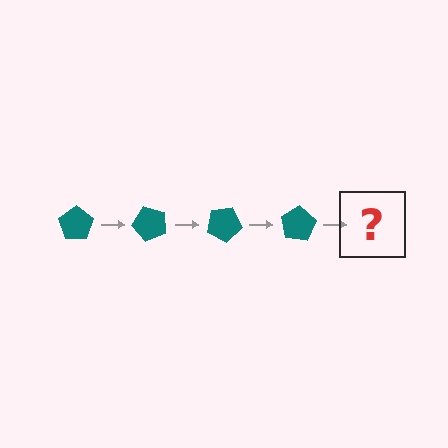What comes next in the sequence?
The next element should be a teal pentagon rotated 200 degrees.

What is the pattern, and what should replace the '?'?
The pattern is that the pentagon rotates 50 degrees each step. The '?' should be a teal pentagon rotated 200 degrees.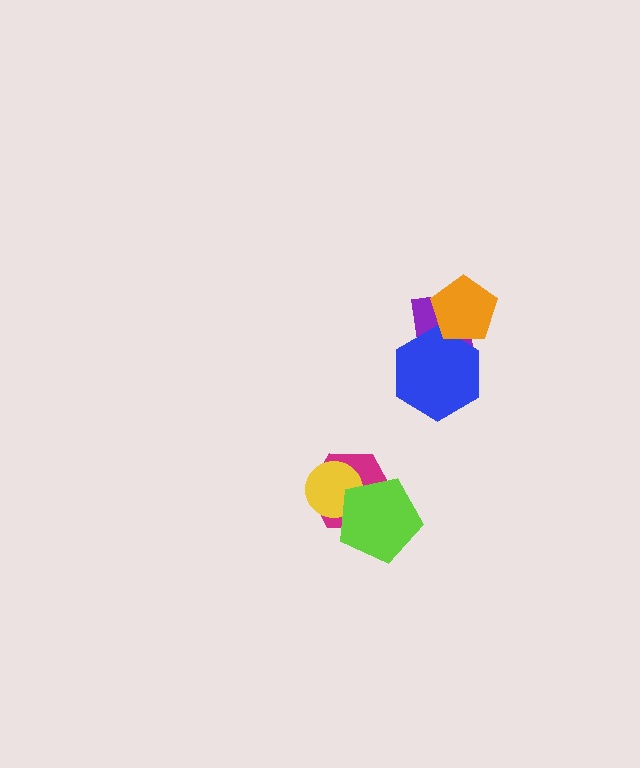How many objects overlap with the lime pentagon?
2 objects overlap with the lime pentagon.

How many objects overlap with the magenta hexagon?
2 objects overlap with the magenta hexagon.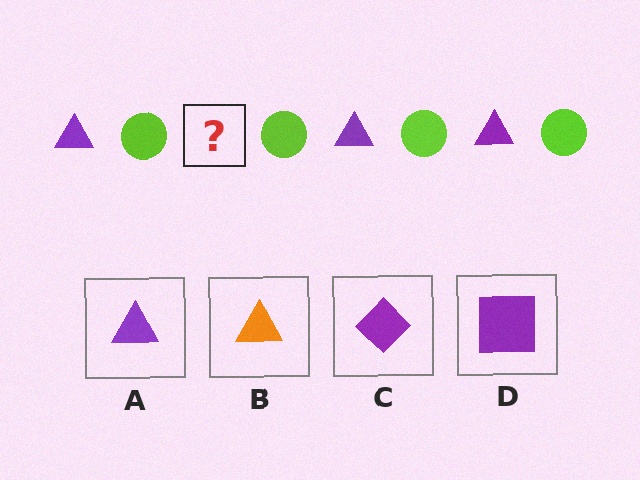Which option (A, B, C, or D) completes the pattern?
A.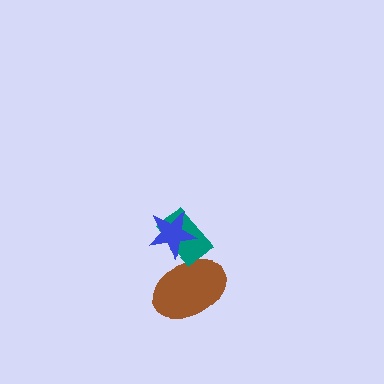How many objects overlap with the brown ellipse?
2 objects overlap with the brown ellipse.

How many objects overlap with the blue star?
2 objects overlap with the blue star.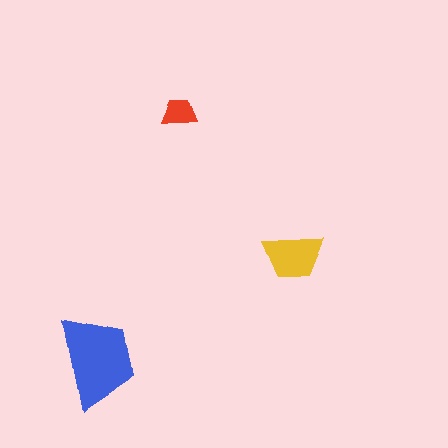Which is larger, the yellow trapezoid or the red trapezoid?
The yellow one.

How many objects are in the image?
There are 3 objects in the image.